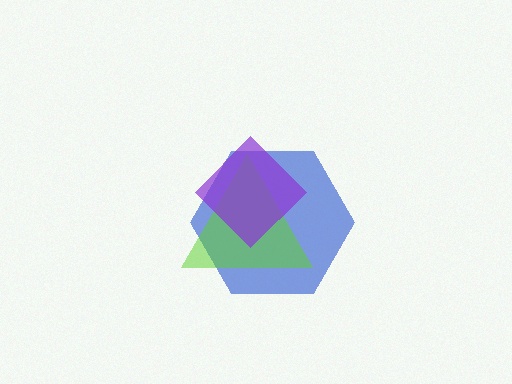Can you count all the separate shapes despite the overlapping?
Yes, there are 3 separate shapes.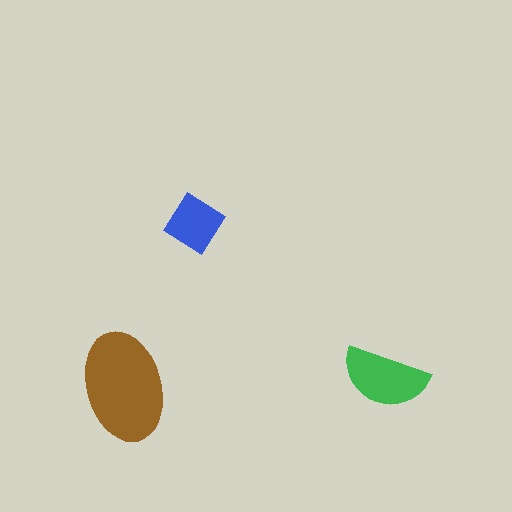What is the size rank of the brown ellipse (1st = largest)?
1st.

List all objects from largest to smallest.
The brown ellipse, the green semicircle, the blue diamond.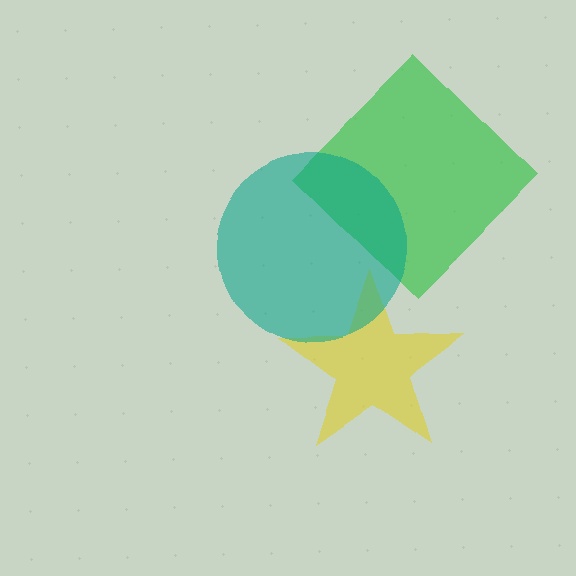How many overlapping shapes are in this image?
There are 3 overlapping shapes in the image.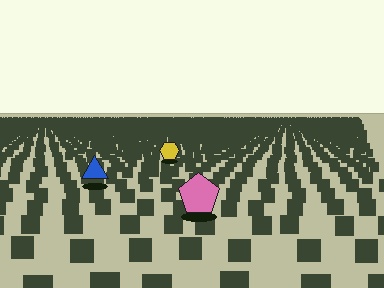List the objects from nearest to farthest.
From nearest to farthest: the pink pentagon, the blue triangle, the yellow hexagon.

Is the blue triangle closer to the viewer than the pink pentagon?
No. The pink pentagon is closer — you can tell from the texture gradient: the ground texture is coarser near it.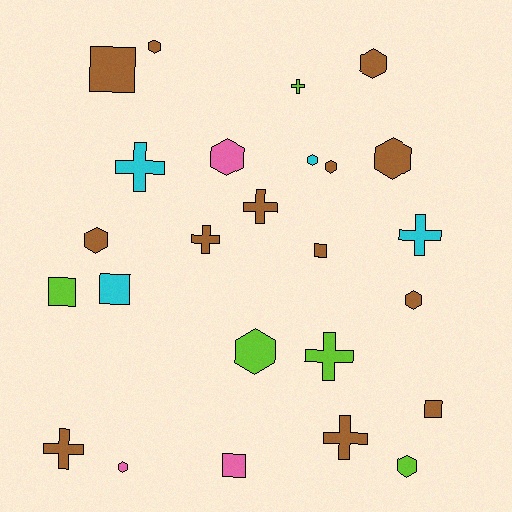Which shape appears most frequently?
Hexagon, with 11 objects.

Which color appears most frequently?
Brown, with 13 objects.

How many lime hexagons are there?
There are 2 lime hexagons.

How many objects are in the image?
There are 25 objects.